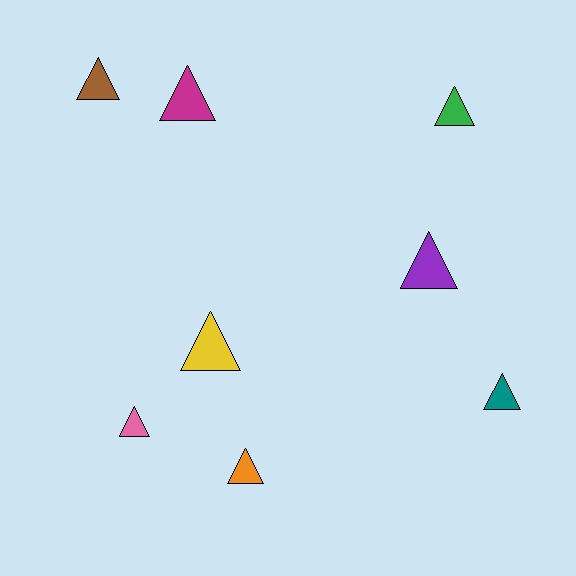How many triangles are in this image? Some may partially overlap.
There are 8 triangles.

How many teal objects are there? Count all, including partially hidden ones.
There is 1 teal object.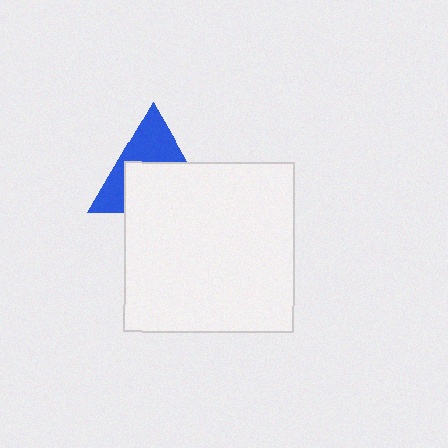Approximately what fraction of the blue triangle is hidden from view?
Roughly 56% of the blue triangle is hidden behind the white square.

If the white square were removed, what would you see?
You would see the complete blue triangle.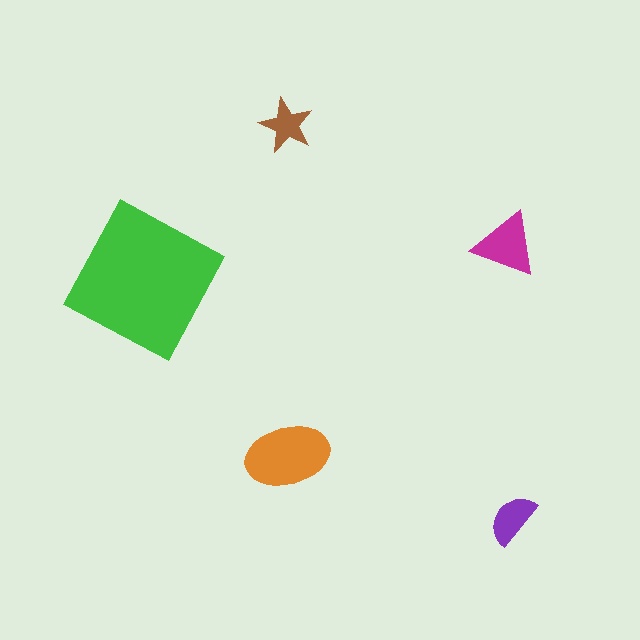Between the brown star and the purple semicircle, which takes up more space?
The purple semicircle.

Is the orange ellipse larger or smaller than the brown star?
Larger.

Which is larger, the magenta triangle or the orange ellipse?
The orange ellipse.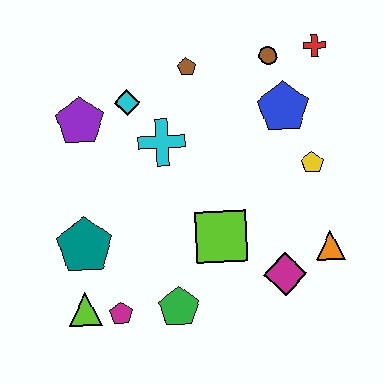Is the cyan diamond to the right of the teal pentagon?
Yes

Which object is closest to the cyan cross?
The cyan diamond is closest to the cyan cross.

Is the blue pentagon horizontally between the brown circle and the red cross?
Yes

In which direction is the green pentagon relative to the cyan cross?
The green pentagon is below the cyan cross.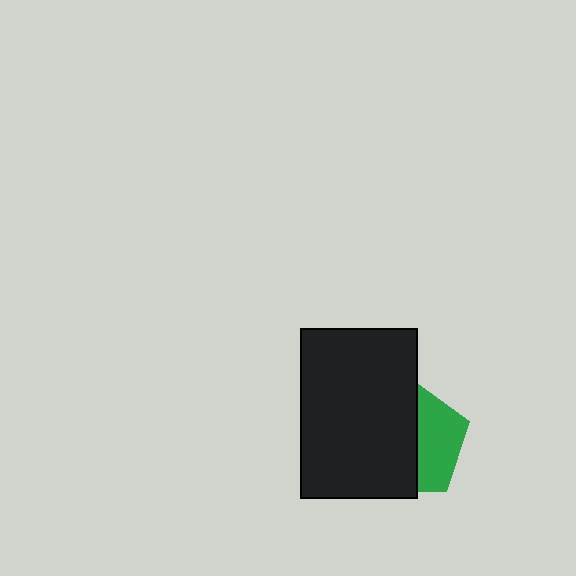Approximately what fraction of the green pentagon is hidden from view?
Roughly 59% of the green pentagon is hidden behind the black rectangle.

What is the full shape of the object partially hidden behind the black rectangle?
The partially hidden object is a green pentagon.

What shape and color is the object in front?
The object in front is a black rectangle.